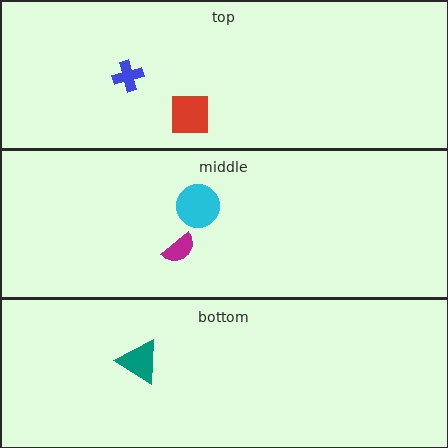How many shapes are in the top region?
2.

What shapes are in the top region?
The red square, the blue cross.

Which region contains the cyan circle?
The middle region.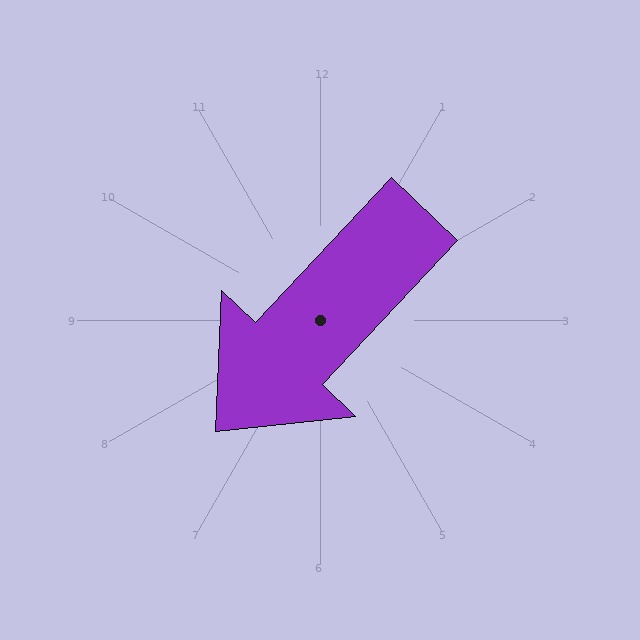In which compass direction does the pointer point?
Southwest.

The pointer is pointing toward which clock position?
Roughly 7 o'clock.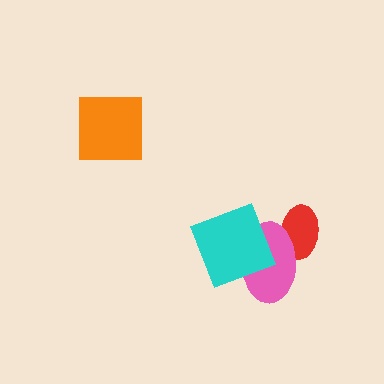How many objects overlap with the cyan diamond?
1 object overlaps with the cyan diamond.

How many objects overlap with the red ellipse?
1 object overlaps with the red ellipse.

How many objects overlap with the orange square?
0 objects overlap with the orange square.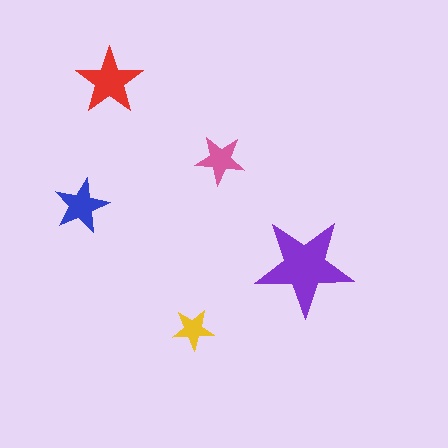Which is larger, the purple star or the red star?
The purple one.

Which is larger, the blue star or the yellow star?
The blue one.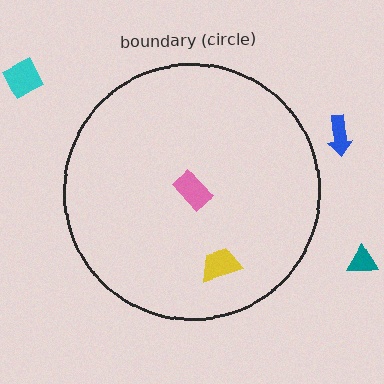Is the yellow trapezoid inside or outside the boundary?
Inside.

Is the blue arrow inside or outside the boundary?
Outside.